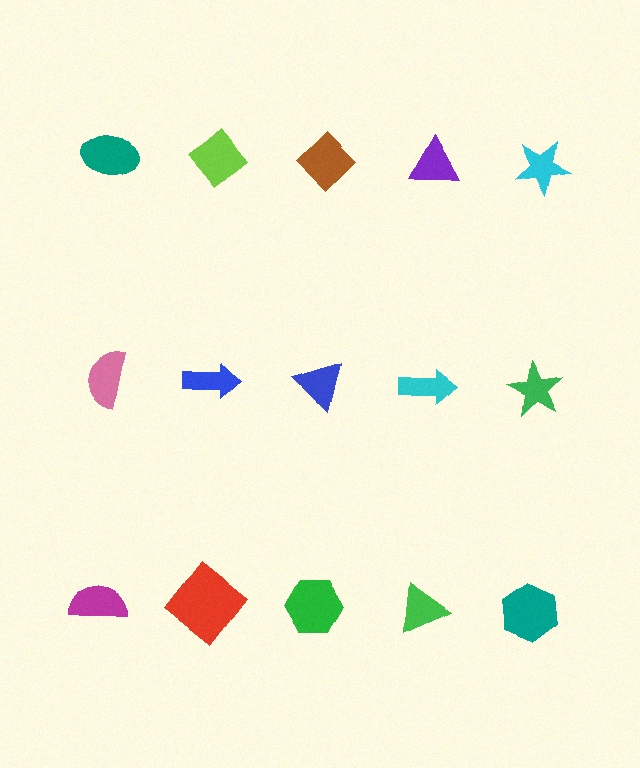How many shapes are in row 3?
5 shapes.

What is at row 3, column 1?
A magenta semicircle.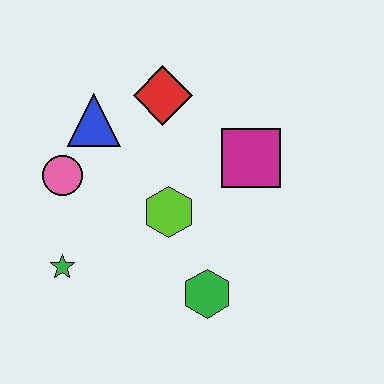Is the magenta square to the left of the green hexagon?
No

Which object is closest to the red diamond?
The blue triangle is closest to the red diamond.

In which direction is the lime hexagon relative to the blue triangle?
The lime hexagon is below the blue triangle.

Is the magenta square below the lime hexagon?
No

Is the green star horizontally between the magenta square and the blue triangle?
No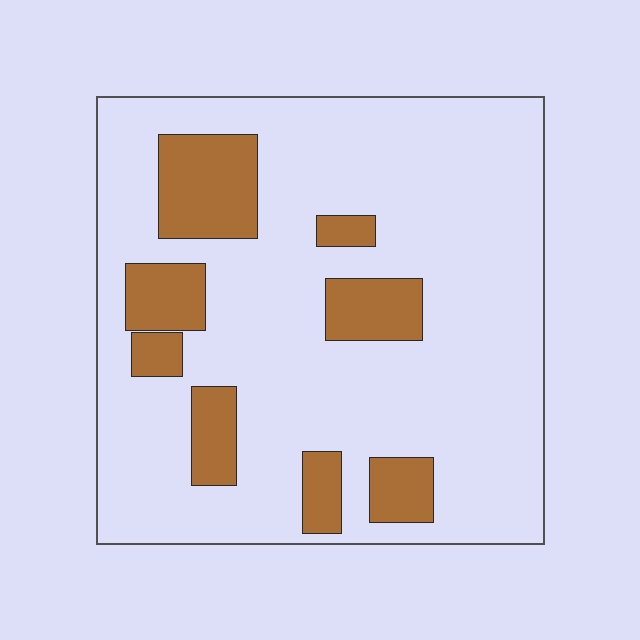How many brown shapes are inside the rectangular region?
8.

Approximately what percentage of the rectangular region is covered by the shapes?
Approximately 20%.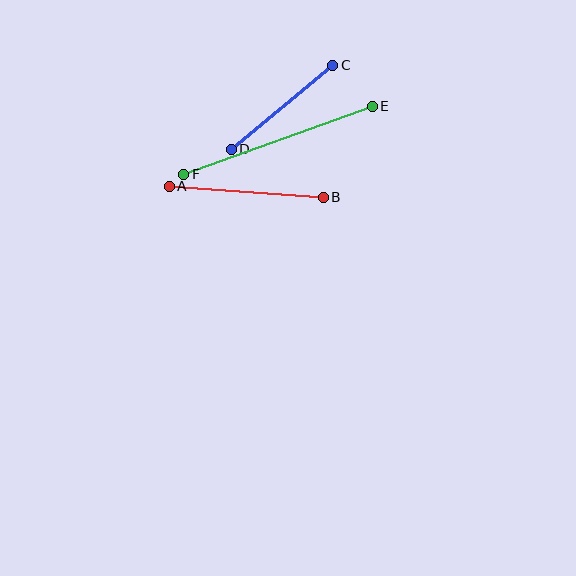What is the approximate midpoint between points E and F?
The midpoint is at approximately (278, 140) pixels.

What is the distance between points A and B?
The distance is approximately 154 pixels.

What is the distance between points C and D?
The distance is approximately 132 pixels.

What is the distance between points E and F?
The distance is approximately 200 pixels.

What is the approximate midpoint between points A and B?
The midpoint is at approximately (246, 192) pixels.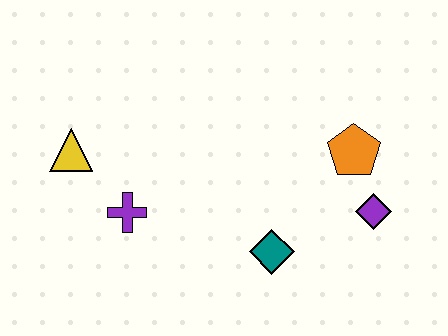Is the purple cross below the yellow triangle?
Yes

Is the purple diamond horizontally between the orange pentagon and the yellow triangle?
No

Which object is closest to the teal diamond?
The purple diamond is closest to the teal diamond.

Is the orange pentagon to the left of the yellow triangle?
No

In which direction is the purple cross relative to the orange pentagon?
The purple cross is to the left of the orange pentagon.